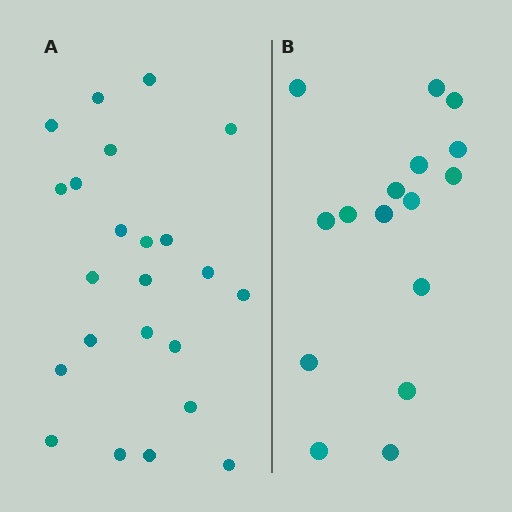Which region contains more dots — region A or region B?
Region A (the left region) has more dots.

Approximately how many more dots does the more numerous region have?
Region A has roughly 8 or so more dots than region B.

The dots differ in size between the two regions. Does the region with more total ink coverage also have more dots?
No. Region B has more total ink coverage because its dots are larger, but region A actually contains more individual dots. Total area can be misleading — the number of items is what matters here.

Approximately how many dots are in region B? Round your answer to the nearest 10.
About 20 dots. (The exact count is 16, which rounds to 20.)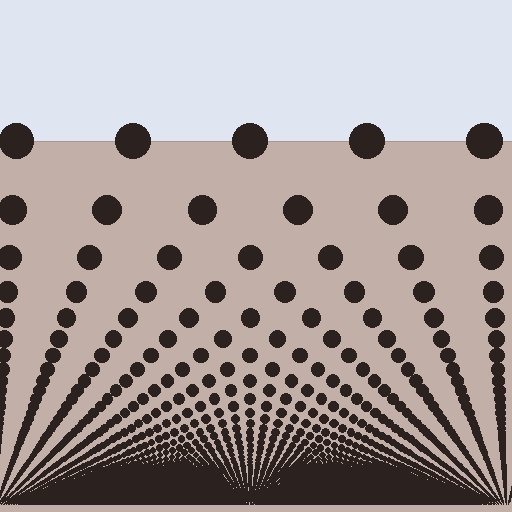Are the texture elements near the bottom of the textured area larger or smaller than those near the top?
Smaller. The gradient is inverted — elements near the bottom are smaller and denser.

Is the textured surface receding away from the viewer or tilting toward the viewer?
The surface appears to tilt toward the viewer. Texture elements get larger and sparser toward the top.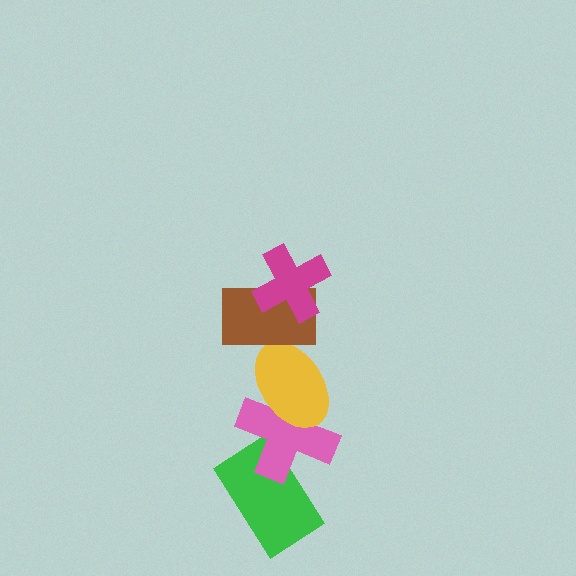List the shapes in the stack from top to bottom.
From top to bottom: the magenta cross, the brown rectangle, the yellow ellipse, the pink cross, the green rectangle.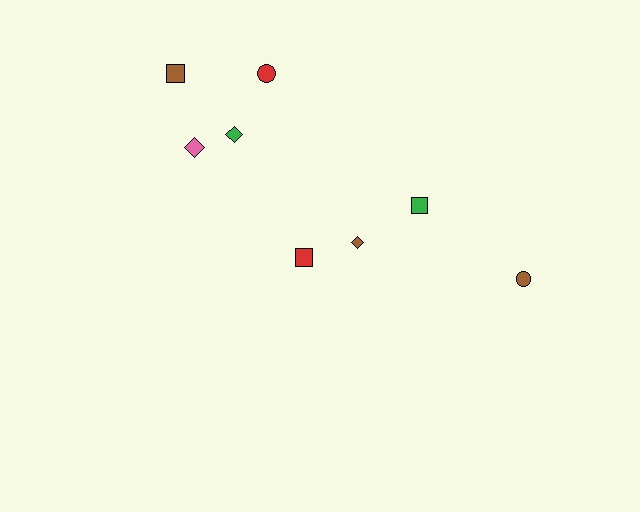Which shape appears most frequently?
Diamond, with 3 objects.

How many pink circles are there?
There are no pink circles.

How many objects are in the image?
There are 8 objects.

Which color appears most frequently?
Brown, with 3 objects.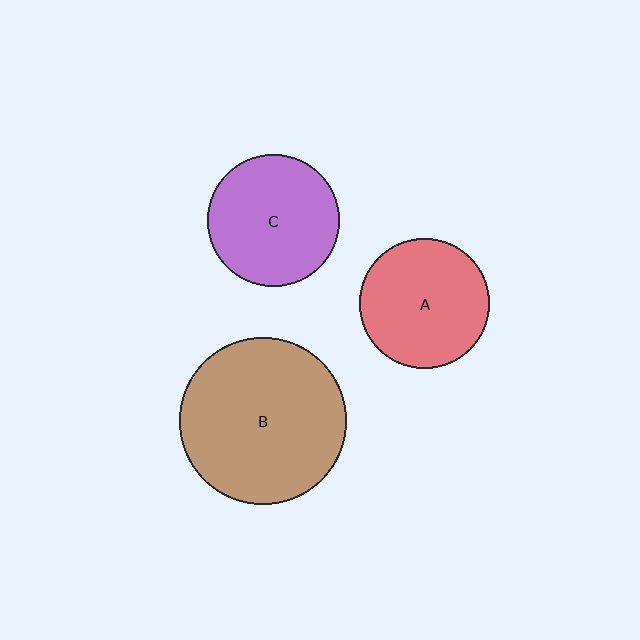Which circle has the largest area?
Circle B (brown).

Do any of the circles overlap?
No, none of the circles overlap.